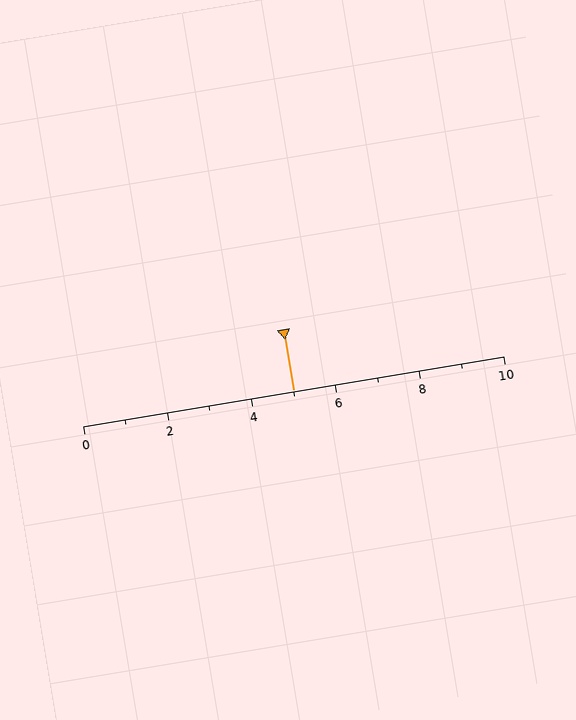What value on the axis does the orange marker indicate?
The marker indicates approximately 5.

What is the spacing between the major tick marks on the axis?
The major ticks are spaced 2 apart.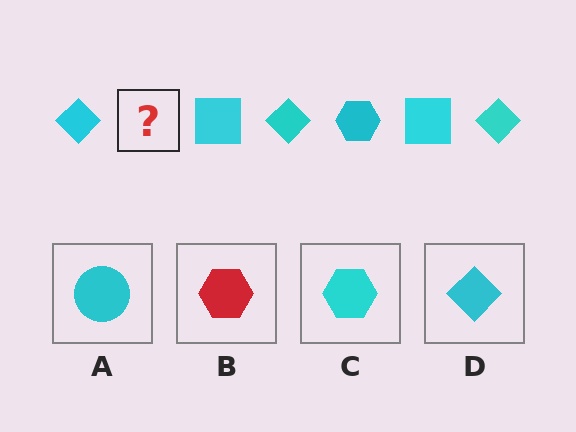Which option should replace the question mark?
Option C.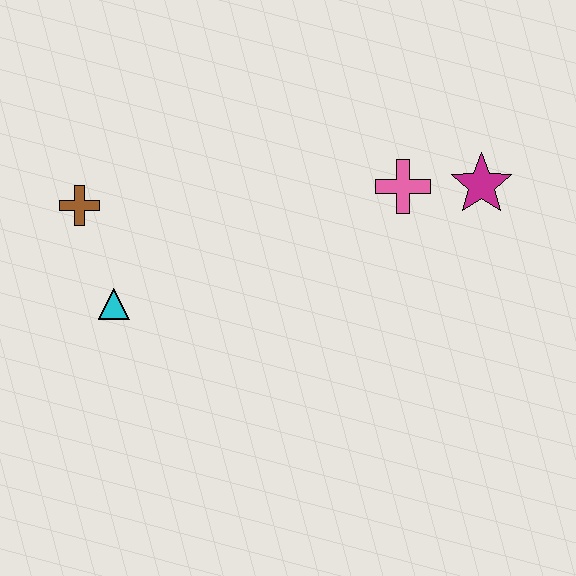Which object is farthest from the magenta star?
The brown cross is farthest from the magenta star.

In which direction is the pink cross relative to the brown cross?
The pink cross is to the right of the brown cross.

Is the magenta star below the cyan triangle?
No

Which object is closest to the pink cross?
The magenta star is closest to the pink cross.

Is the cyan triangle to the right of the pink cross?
No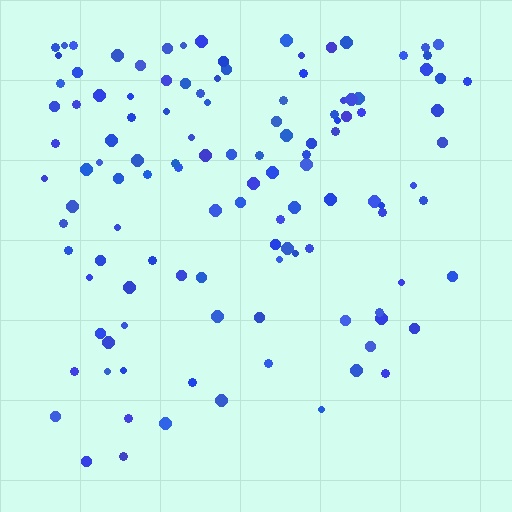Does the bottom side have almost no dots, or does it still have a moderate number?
Still a moderate number, just noticeably fewer than the top.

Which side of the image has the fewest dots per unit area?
The bottom.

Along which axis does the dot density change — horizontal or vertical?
Vertical.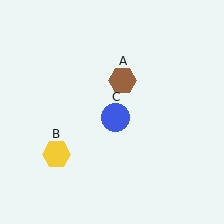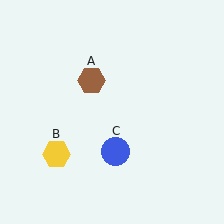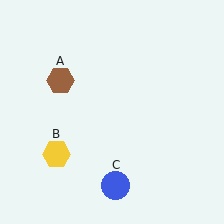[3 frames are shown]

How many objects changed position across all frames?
2 objects changed position: brown hexagon (object A), blue circle (object C).